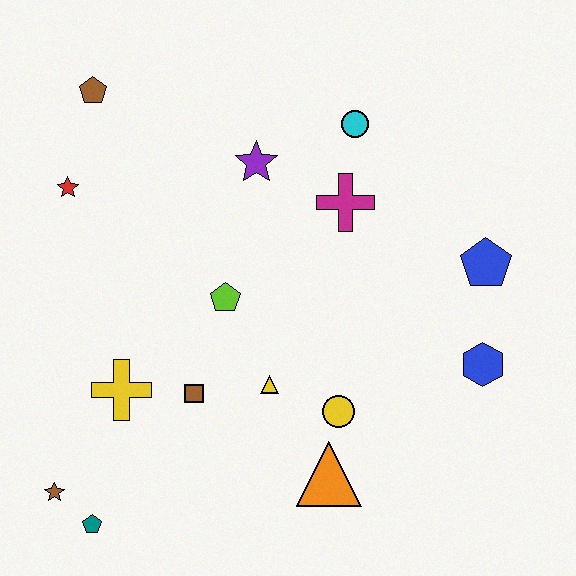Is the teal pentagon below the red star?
Yes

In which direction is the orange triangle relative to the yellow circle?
The orange triangle is below the yellow circle.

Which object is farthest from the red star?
The blue hexagon is farthest from the red star.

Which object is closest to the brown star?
The teal pentagon is closest to the brown star.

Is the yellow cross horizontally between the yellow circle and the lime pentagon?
No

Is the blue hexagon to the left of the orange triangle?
No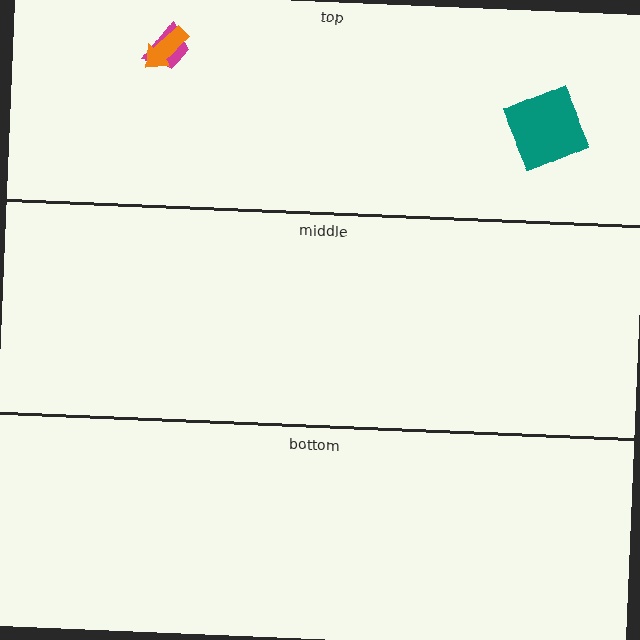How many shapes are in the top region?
3.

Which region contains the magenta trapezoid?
The top region.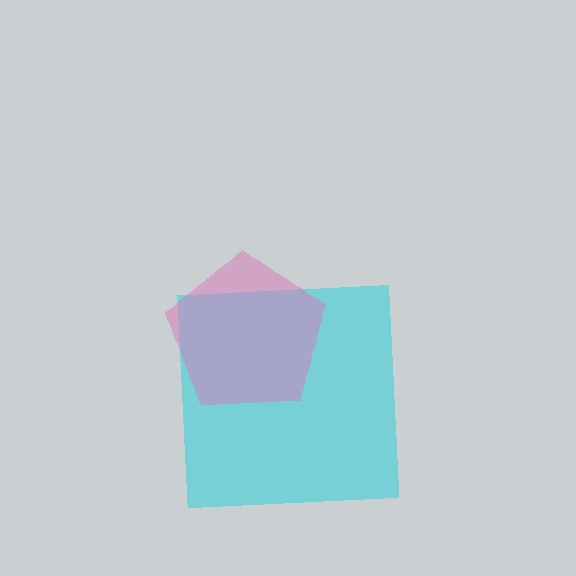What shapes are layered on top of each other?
The layered shapes are: a cyan square, a pink pentagon.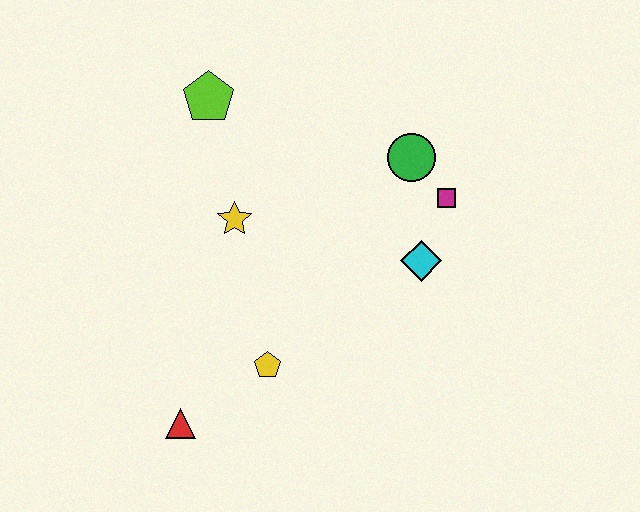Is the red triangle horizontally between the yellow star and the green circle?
No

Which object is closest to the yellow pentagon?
The red triangle is closest to the yellow pentagon.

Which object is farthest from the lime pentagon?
The red triangle is farthest from the lime pentagon.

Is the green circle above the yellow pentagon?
Yes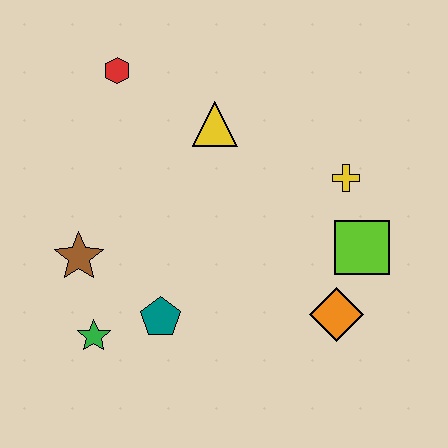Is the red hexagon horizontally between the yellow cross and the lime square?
No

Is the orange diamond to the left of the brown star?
No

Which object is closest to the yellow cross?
The lime square is closest to the yellow cross.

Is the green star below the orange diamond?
Yes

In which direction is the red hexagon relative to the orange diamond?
The red hexagon is above the orange diamond.